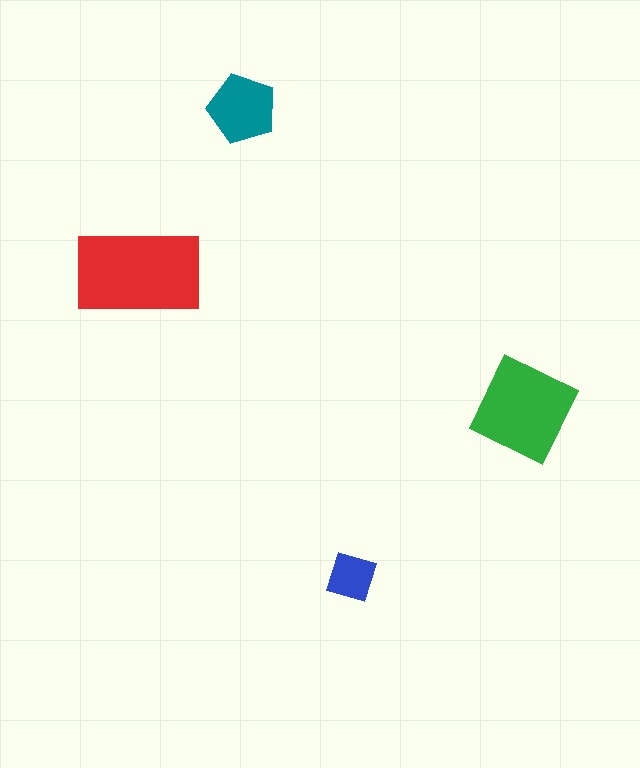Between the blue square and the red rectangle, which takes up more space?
The red rectangle.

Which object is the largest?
The red rectangle.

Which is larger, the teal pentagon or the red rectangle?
The red rectangle.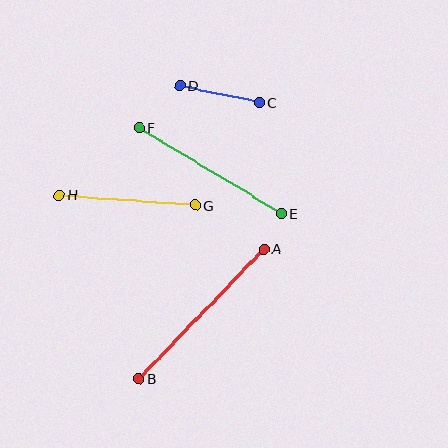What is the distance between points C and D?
The distance is approximately 81 pixels.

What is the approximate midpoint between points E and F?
The midpoint is at approximately (210, 171) pixels.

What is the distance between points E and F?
The distance is approximately 166 pixels.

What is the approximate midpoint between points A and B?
The midpoint is at approximately (202, 314) pixels.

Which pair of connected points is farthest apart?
Points A and B are farthest apart.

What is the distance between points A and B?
The distance is approximately 180 pixels.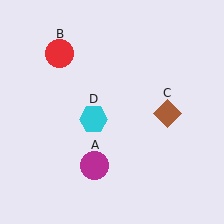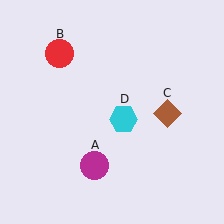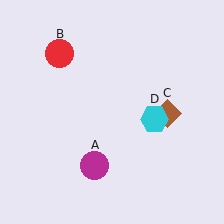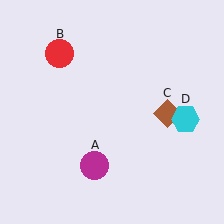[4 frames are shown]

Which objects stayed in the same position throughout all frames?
Magenta circle (object A) and red circle (object B) and brown diamond (object C) remained stationary.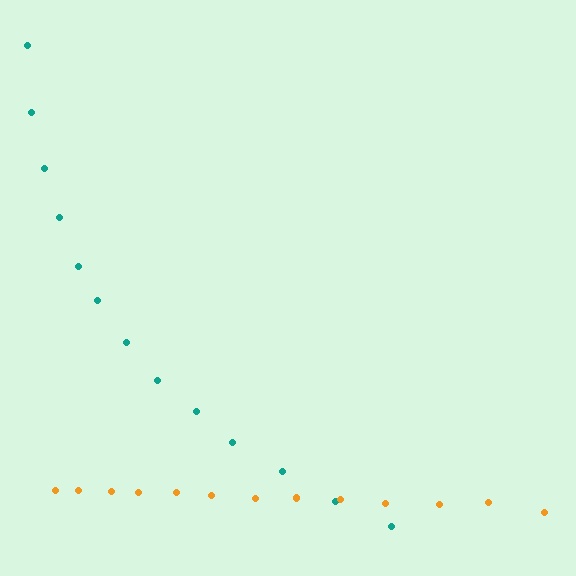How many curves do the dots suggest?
There are 2 distinct paths.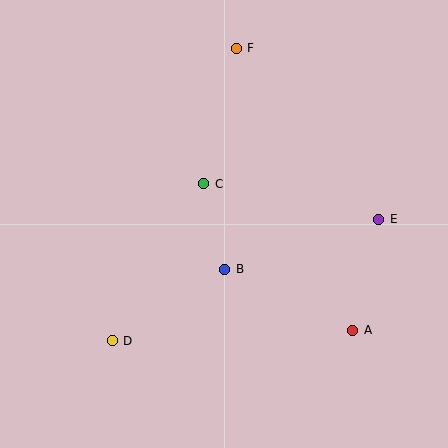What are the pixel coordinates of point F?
Point F is at (236, 48).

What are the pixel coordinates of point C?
Point C is at (204, 184).